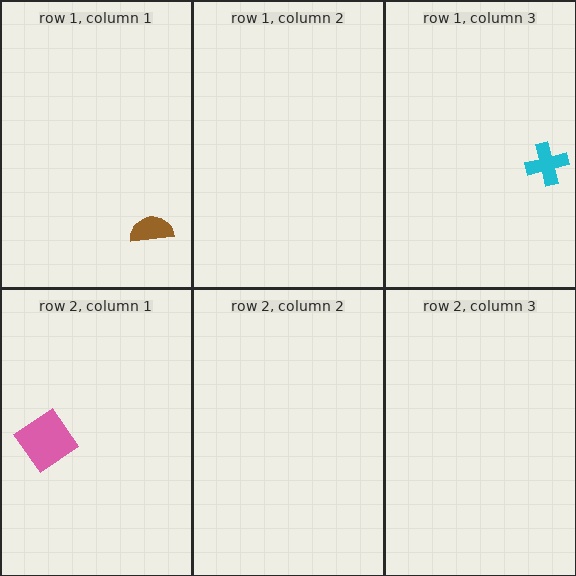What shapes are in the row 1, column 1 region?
The brown semicircle.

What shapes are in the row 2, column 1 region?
The pink diamond.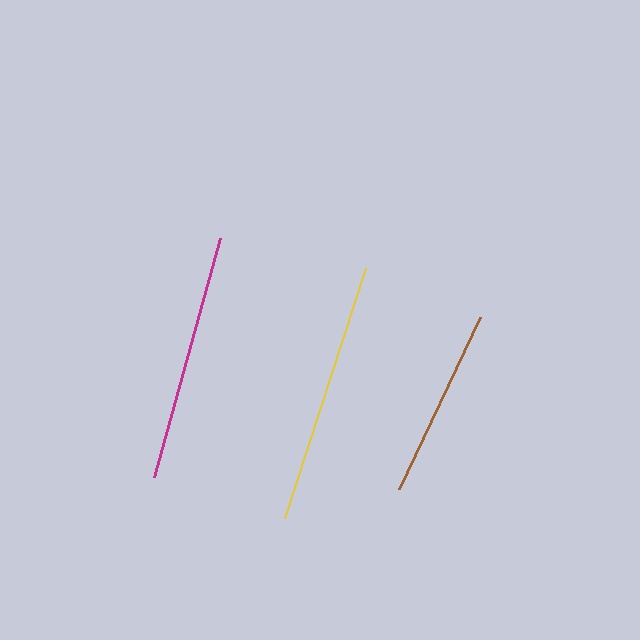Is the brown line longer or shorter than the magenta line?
The magenta line is longer than the brown line.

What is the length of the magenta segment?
The magenta segment is approximately 247 pixels long.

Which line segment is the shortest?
The brown line is the shortest at approximately 189 pixels.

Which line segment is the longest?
The yellow line is the longest at approximately 262 pixels.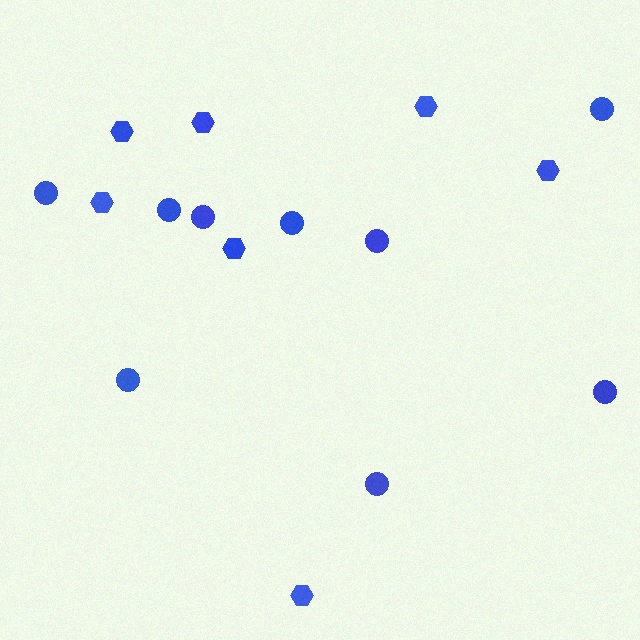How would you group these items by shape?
There are 2 groups: one group of hexagons (7) and one group of circles (9).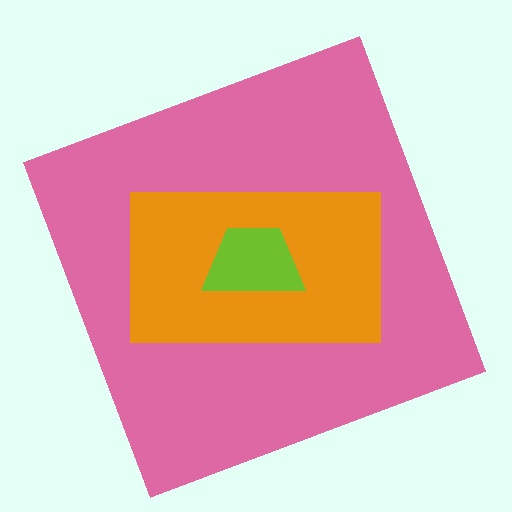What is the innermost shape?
The lime trapezoid.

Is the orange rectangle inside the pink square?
Yes.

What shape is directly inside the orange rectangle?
The lime trapezoid.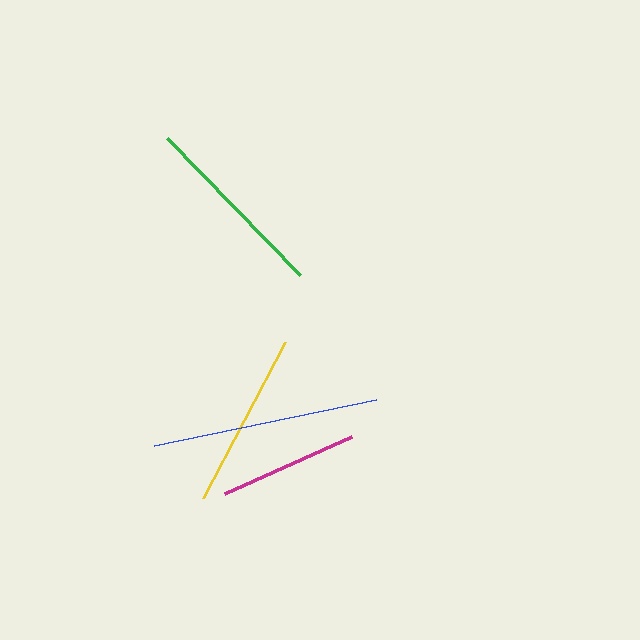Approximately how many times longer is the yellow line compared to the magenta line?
The yellow line is approximately 1.3 times the length of the magenta line.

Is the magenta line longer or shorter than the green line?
The green line is longer than the magenta line.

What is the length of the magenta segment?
The magenta segment is approximately 139 pixels long.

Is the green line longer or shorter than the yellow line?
The green line is longer than the yellow line.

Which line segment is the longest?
The blue line is the longest at approximately 227 pixels.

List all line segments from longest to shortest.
From longest to shortest: blue, green, yellow, magenta.